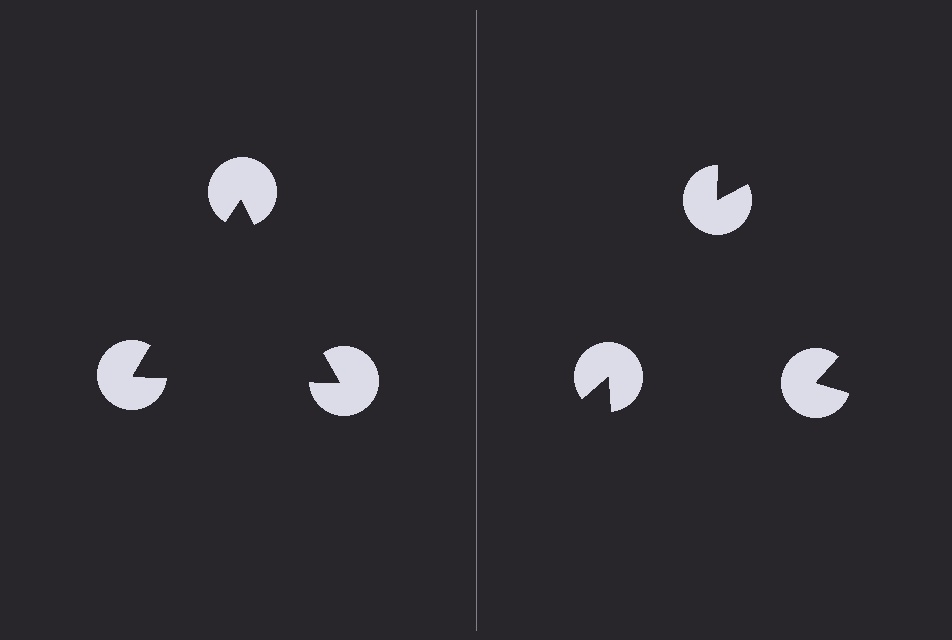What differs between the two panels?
The pac-man discs are positioned identically on both sides; only the wedge orientations differ. On the left they align to a triangle; on the right they are misaligned.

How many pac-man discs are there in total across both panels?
6 — 3 on each side.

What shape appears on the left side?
An illusory triangle.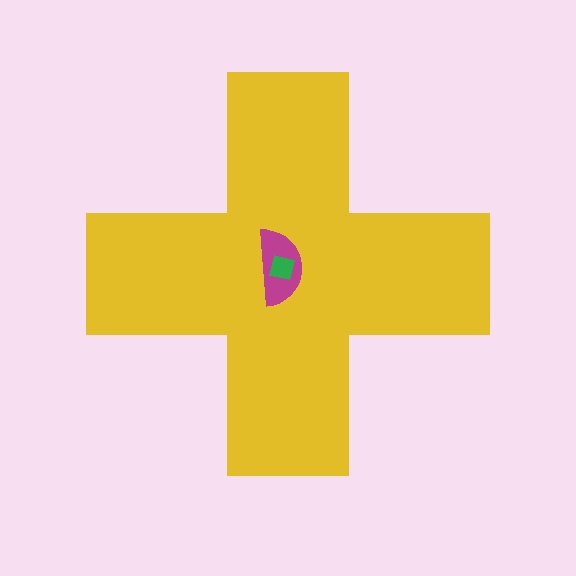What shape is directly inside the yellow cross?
The magenta semicircle.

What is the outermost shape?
The yellow cross.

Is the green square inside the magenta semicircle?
Yes.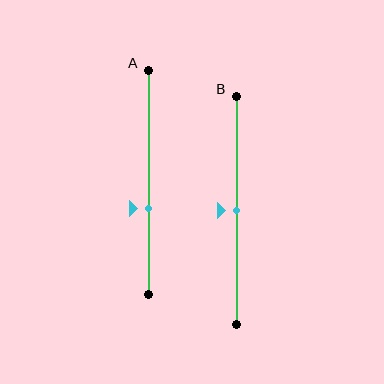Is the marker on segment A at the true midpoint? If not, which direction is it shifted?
No, the marker on segment A is shifted downward by about 12% of the segment length.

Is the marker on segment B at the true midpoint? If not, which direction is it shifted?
Yes, the marker on segment B is at the true midpoint.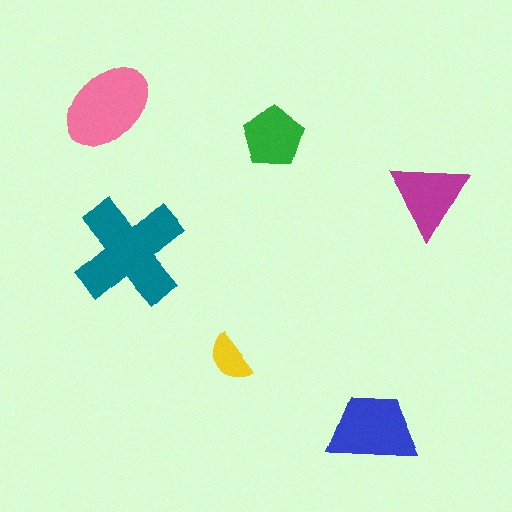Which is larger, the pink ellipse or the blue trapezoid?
The pink ellipse.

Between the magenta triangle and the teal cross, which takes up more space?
The teal cross.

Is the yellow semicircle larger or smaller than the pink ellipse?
Smaller.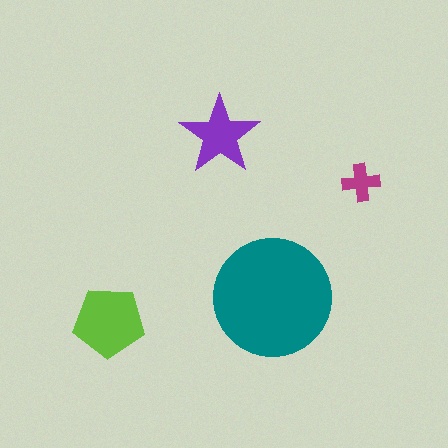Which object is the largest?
The teal circle.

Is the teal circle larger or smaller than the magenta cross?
Larger.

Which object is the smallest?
The magenta cross.